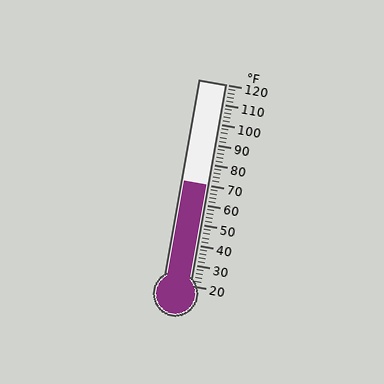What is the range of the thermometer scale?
The thermometer scale ranges from 20°F to 120°F.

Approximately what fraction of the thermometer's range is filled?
The thermometer is filled to approximately 50% of its range.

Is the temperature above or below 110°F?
The temperature is below 110°F.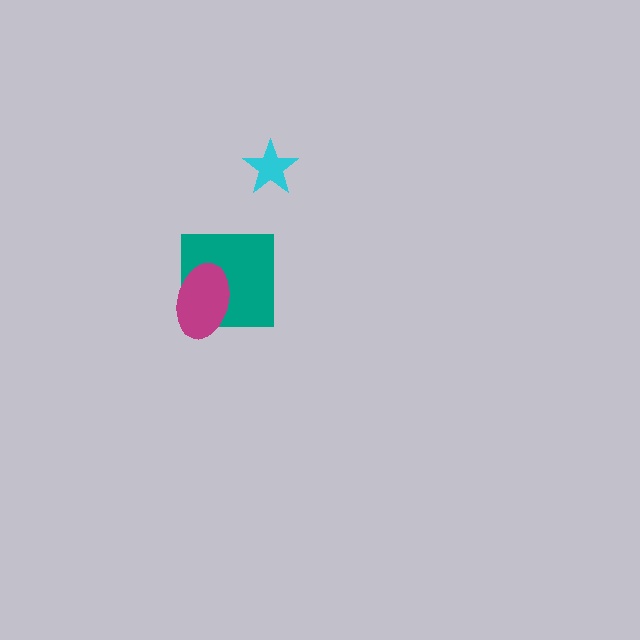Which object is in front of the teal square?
The magenta ellipse is in front of the teal square.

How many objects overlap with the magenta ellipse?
1 object overlaps with the magenta ellipse.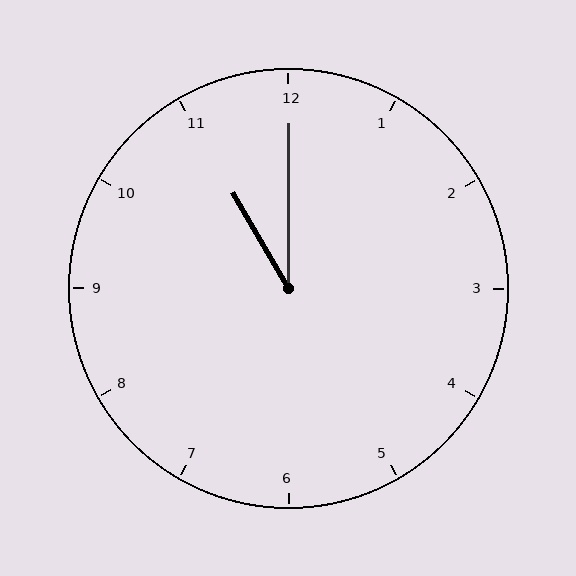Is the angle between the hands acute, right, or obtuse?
It is acute.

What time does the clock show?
11:00.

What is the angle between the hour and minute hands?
Approximately 30 degrees.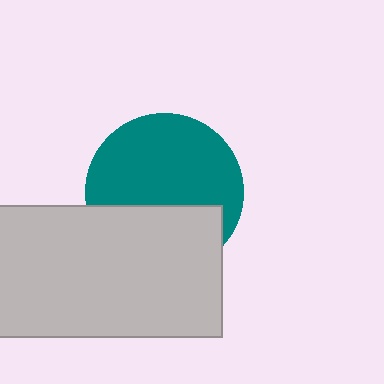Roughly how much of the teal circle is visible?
About half of it is visible (roughly 63%).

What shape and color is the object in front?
The object in front is a light gray rectangle.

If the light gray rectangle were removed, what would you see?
You would see the complete teal circle.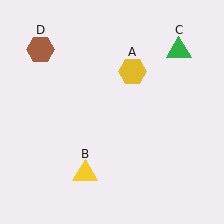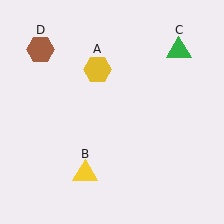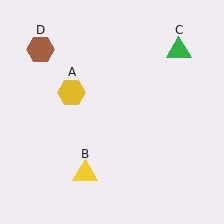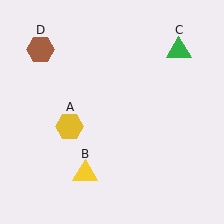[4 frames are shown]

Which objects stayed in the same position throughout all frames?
Yellow triangle (object B) and green triangle (object C) and brown hexagon (object D) remained stationary.